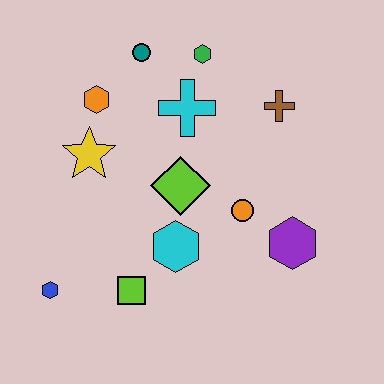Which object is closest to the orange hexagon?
The yellow star is closest to the orange hexagon.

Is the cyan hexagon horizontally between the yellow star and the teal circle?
No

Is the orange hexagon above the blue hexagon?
Yes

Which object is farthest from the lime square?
The green hexagon is farthest from the lime square.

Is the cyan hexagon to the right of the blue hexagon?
Yes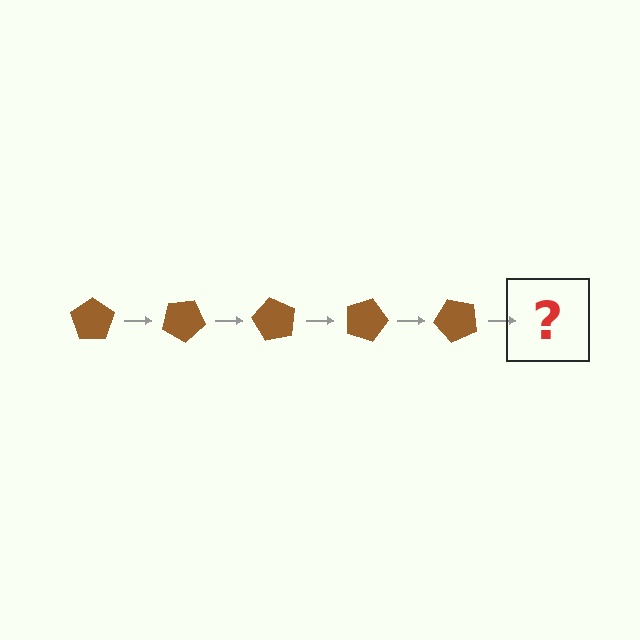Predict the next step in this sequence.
The next step is a brown pentagon rotated 150 degrees.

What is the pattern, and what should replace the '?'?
The pattern is that the pentagon rotates 30 degrees each step. The '?' should be a brown pentagon rotated 150 degrees.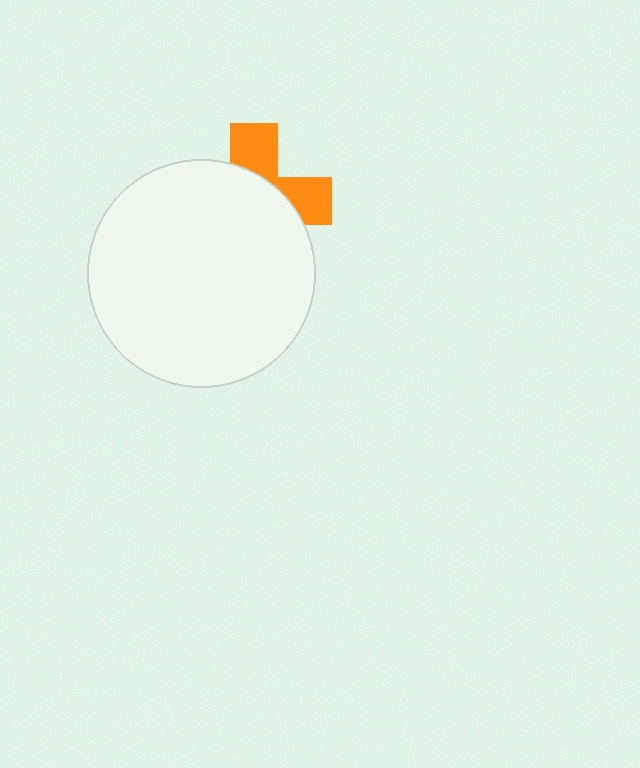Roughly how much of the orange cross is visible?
A small part of it is visible (roughly 34%).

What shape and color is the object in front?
The object in front is a white circle.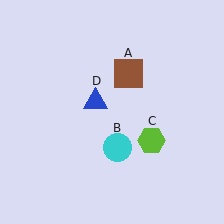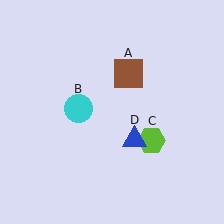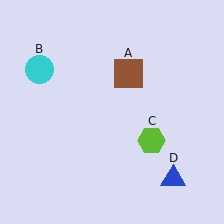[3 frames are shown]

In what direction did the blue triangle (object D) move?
The blue triangle (object D) moved down and to the right.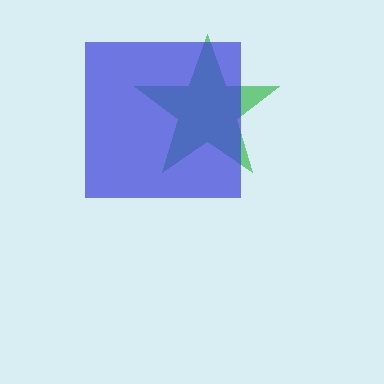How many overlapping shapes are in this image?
There are 2 overlapping shapes in the image.